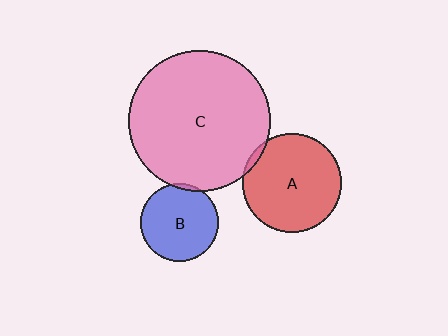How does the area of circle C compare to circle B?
Approximately 3.3 times.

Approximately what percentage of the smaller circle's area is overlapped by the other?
Approximately 5%.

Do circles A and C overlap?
Yes.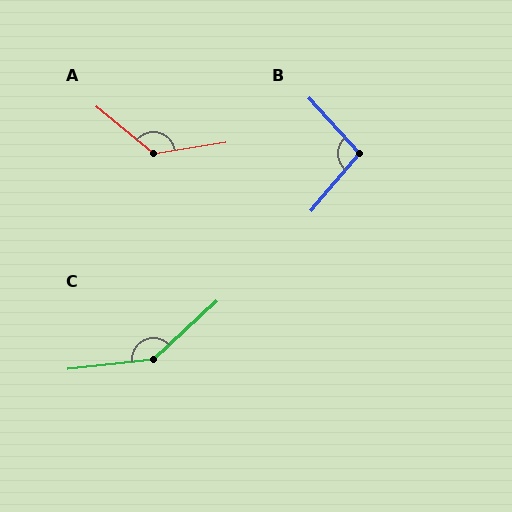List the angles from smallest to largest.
B (97°), A (131°), C (144°).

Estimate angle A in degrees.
Approximately 131 degrees.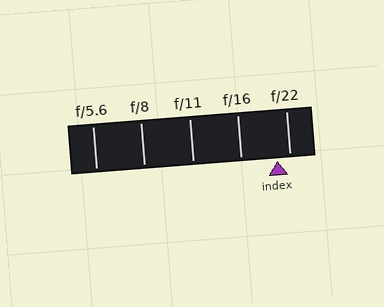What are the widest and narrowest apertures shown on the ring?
The widest aperture shown is f/5.6 and the narrowest is f/22.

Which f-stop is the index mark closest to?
The index mark is closest to f/22.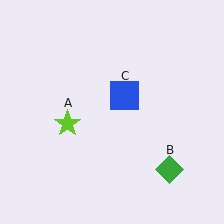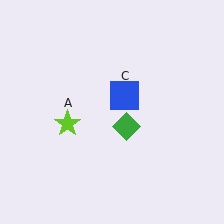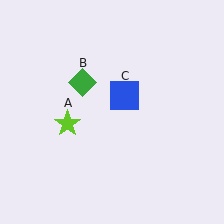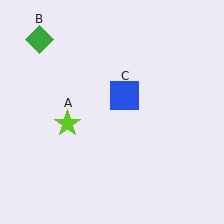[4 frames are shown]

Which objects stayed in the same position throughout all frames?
Lime star (object A) and blue square (object C) remained stationary.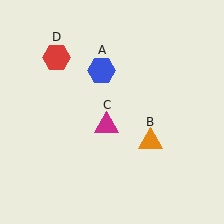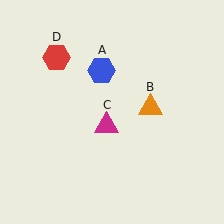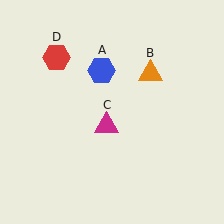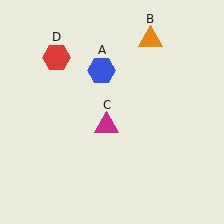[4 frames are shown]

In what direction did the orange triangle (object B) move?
The orange triangle (object B) moved up.